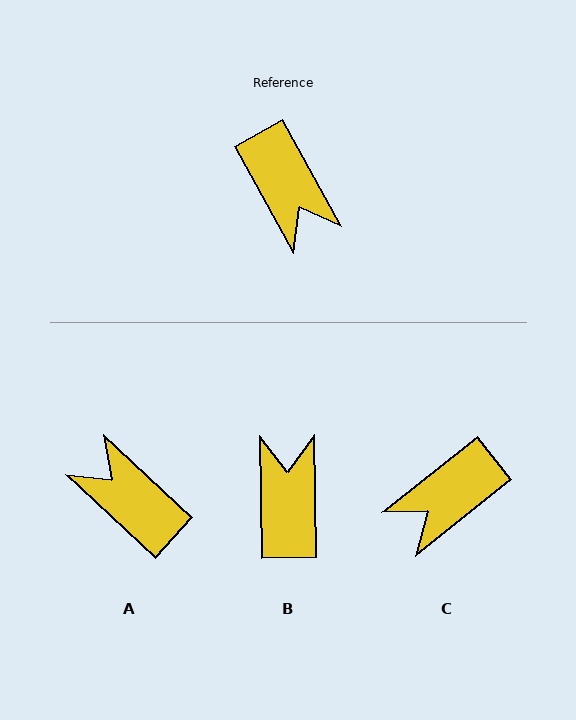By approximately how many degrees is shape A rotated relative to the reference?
Approximately 162 degrees clockwise.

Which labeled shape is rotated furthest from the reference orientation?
A, about 162 degrees away.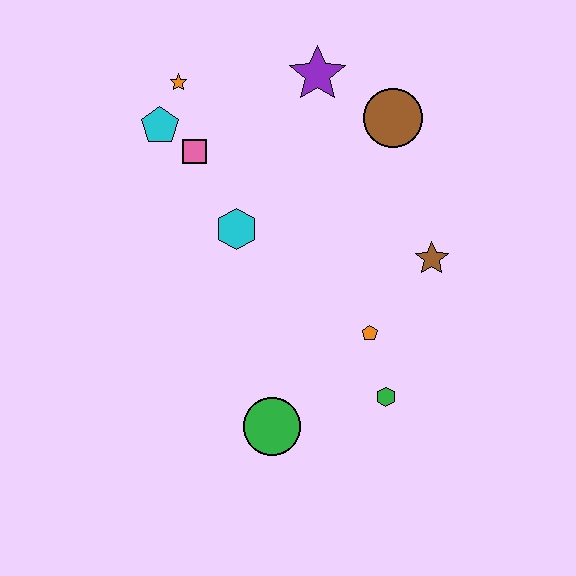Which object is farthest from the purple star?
The green circle is farthest from the purple star.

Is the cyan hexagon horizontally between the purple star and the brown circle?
No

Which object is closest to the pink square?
The cyan pentagon is closest to the pink square.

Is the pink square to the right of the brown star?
No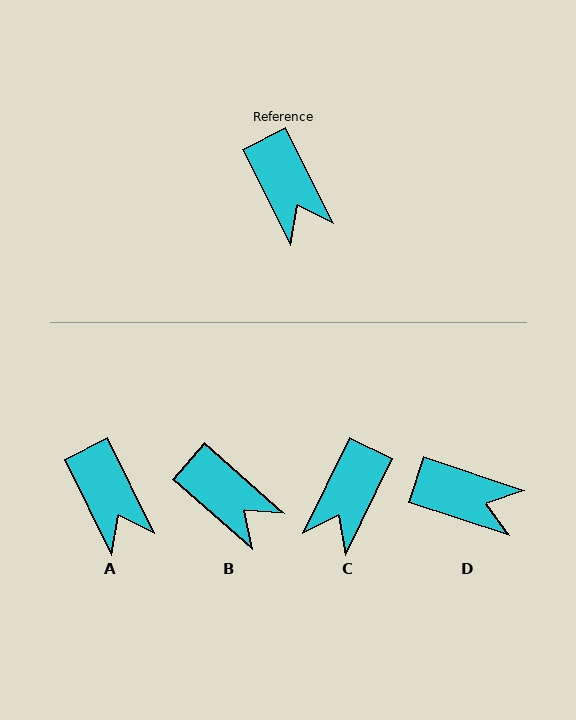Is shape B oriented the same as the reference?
No, it is off by about 22 degrees.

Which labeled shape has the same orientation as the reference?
A.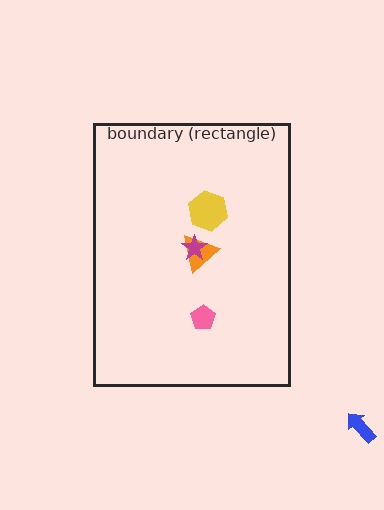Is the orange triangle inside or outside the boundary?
Inside.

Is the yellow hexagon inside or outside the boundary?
Inside.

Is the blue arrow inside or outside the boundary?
Outside.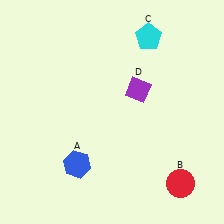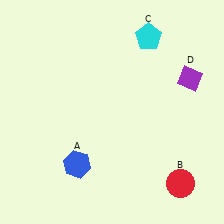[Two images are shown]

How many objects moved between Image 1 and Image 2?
1 object moved between the two images.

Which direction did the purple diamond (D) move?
The purple diamond (D) moved right.